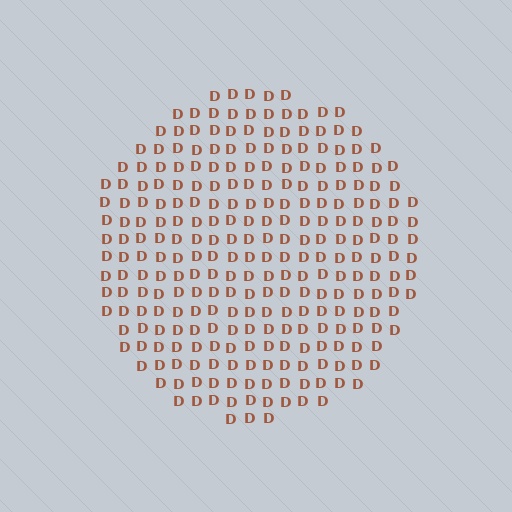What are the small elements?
The small elements are letter D's.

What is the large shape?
The large shape is a circle.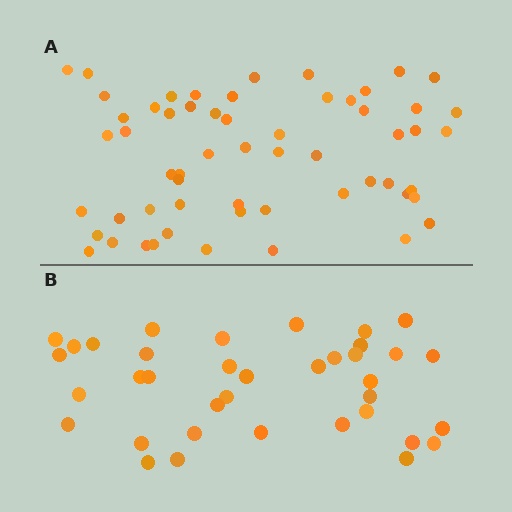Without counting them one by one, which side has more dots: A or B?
Region A (the top region) has more dots.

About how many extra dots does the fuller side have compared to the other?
Region A has approximately 20 more dots than region B.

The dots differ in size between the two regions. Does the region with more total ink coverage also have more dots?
No. Region B has more total ink coverage because its dots are larger, but region A actually contains more individual dots. Total area can be misleading — the number of items is what matters here.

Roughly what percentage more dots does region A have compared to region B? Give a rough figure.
About 55% more.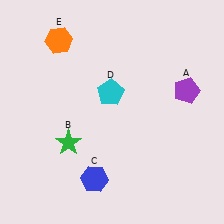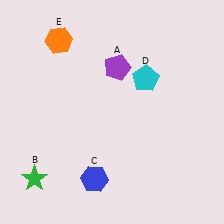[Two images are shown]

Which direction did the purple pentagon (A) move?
The purple pentagon (A) moved left.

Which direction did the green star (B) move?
The green star (B) moved down.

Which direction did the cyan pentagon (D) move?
The cyan pentagon (D) moved right.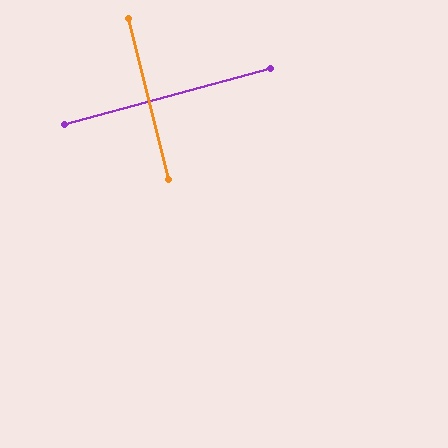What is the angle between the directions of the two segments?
Approximately 88 degrees.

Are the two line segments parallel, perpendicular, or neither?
Perpendicular — they meet at approximately 88°.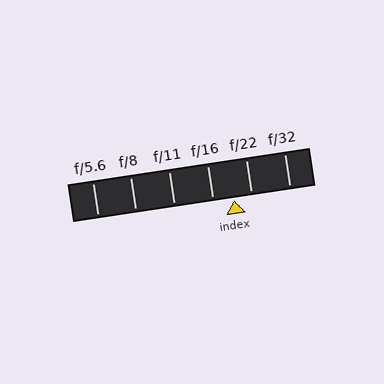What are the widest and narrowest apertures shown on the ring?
The widest aperture shown is f/5.6 and the narrowest is f/32.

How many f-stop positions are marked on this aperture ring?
There are 6 f-stop positions marked.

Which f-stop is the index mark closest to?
The index mark is closest to f/22.